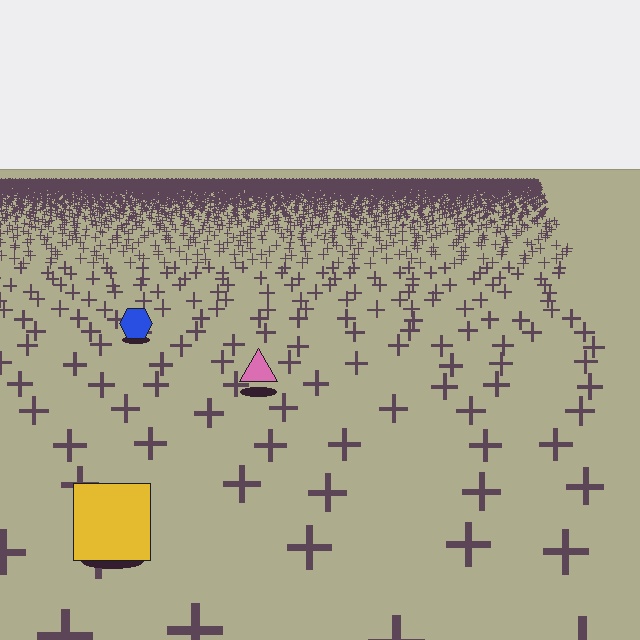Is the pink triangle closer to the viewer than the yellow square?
No. The yellow square is closer — you can tell from the texture gradient: the ground texture is coarser near it.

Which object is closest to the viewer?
The yellow square is closest. The texture marks near it are larger and more spread out.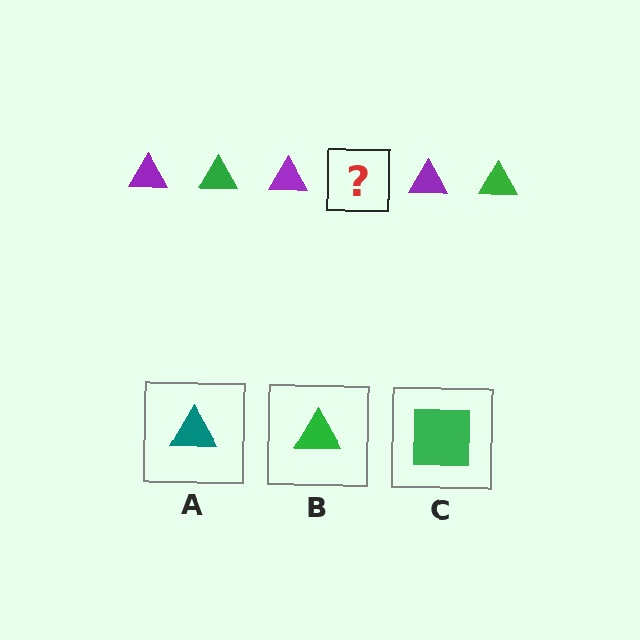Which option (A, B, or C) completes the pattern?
B.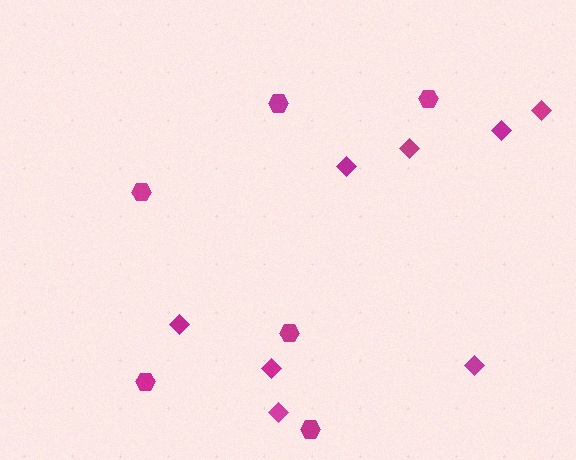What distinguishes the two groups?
There are 2 groups: one group of hexagons (6) and one group of diamonds (8).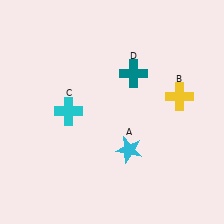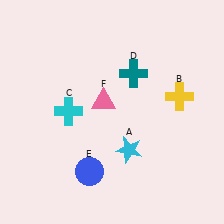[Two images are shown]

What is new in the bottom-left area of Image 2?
A blue circle (E) was added in the bottom-left area of Image 2.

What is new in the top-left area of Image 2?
A pink triangle (F) was added in the top-left area of Image 2.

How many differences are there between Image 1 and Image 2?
There are 2 differences between the two images.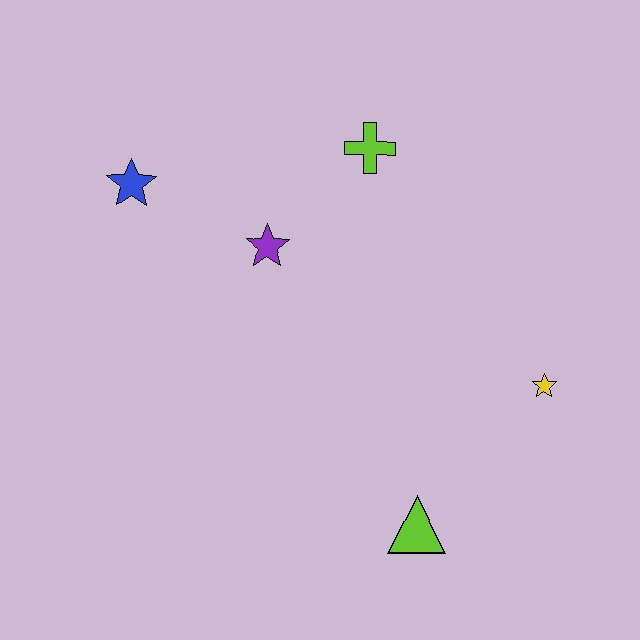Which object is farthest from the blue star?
The yellow star is farthest from the blue star.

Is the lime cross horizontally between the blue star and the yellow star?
Yes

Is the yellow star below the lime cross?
Yes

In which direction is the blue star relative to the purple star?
The blue star is to the left of the purple star.